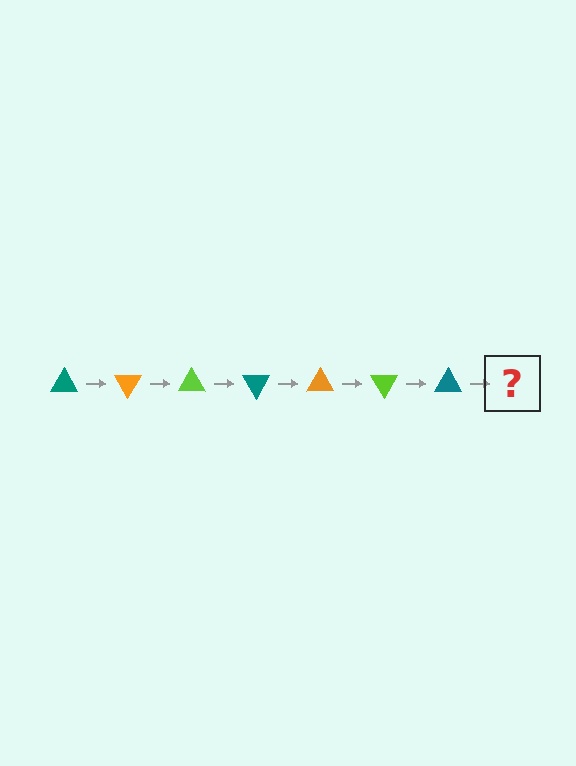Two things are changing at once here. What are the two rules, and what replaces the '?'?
The two rules are that it rotates 60 degrees each step and the color cycles through teal, orange, and lime. The '?' should be an orange triangle, rotated 420 degrees from the start.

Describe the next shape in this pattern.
It should be an orange triangle, rotated 420 degrees from the start.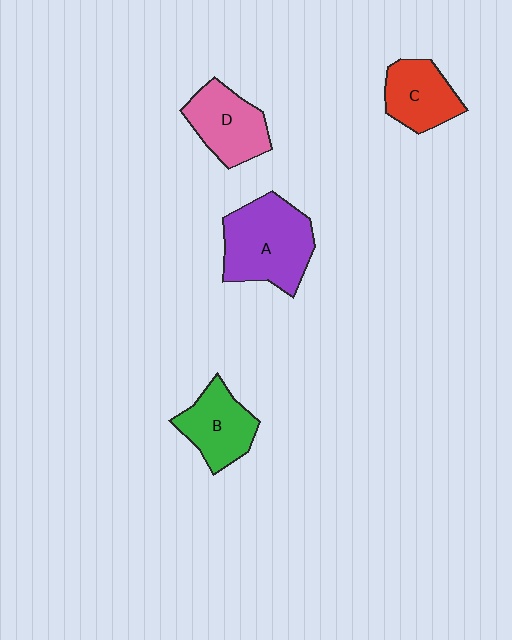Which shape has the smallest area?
Shape C (red).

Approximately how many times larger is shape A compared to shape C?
Approximately 1.6 times.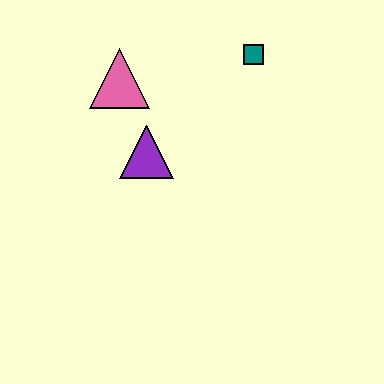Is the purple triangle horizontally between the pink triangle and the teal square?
Yes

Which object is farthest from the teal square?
The purple triangle is farthest from the teal square.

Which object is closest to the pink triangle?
The purple triangle is closest to the pink triangle.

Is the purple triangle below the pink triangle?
Yes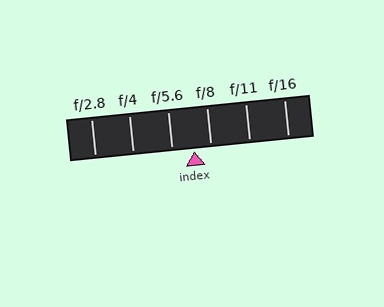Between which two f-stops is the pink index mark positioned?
The index mark is between f/5.6 and f/8.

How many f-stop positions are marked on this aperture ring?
There are 6 f-stop positions marked.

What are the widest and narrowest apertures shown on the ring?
The widest aperture shown is f/2.8 and the narrowest is f/16.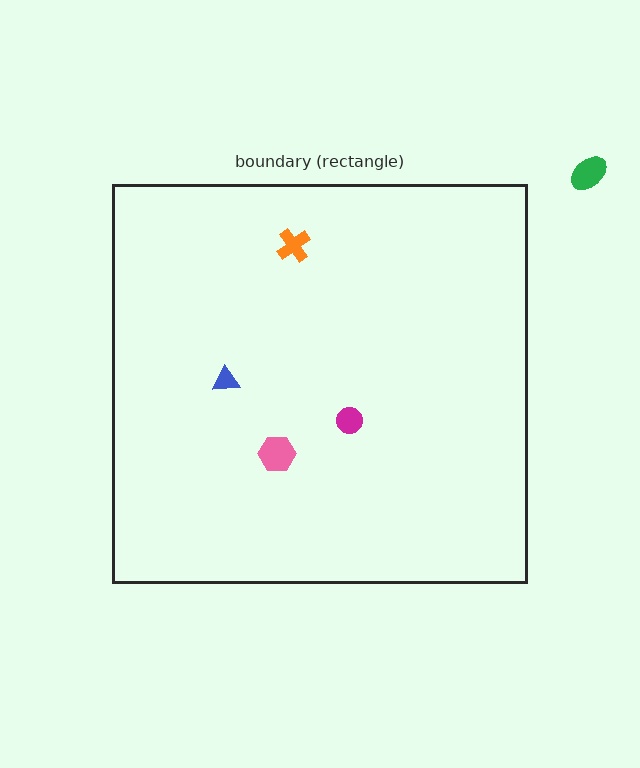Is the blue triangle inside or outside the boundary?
Inside.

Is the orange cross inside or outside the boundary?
Inside.